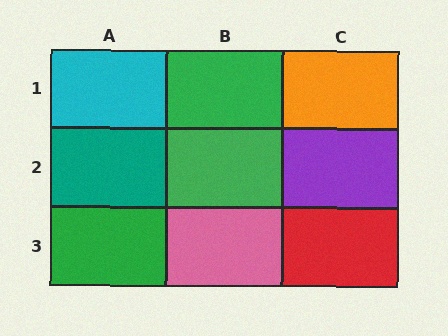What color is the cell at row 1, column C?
Orange.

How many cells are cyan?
1 cell is cyan.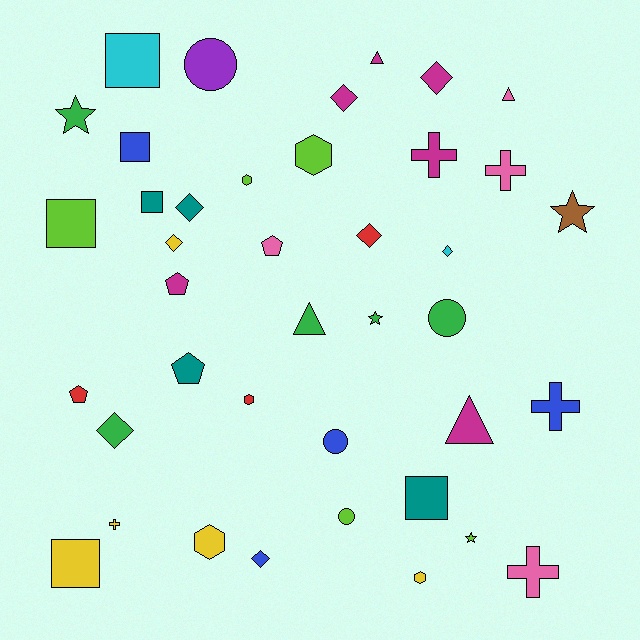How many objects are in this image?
There are 40 objects.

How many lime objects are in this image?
There are 5 lime objects.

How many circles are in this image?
There are 4 circles.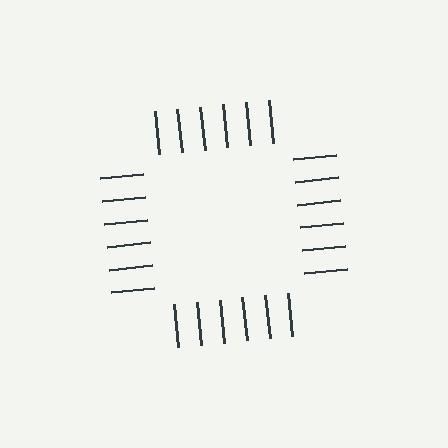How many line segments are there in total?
24 — 6 along each of the 4 edges.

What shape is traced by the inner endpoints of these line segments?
An illusory square — the line segments terminate on its edges but no continuous stroke is drawn.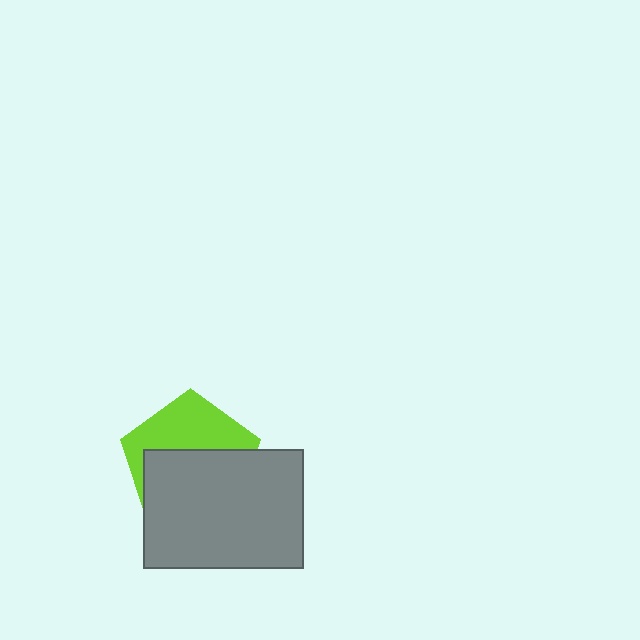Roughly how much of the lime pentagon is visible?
A small part of it is visible (roughly 43%).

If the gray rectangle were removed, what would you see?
You would see the complete lime pentagon.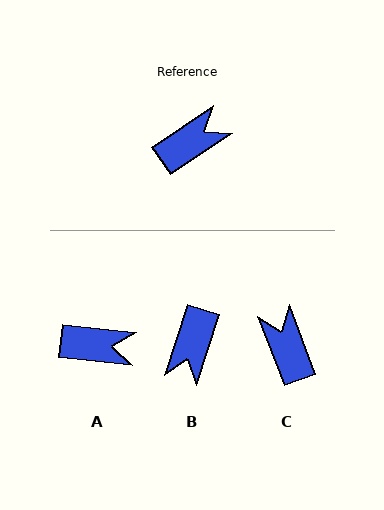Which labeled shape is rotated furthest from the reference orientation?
B, about 142 degrees away.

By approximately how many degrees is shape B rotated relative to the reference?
Approximately 142 degrees clockwise.